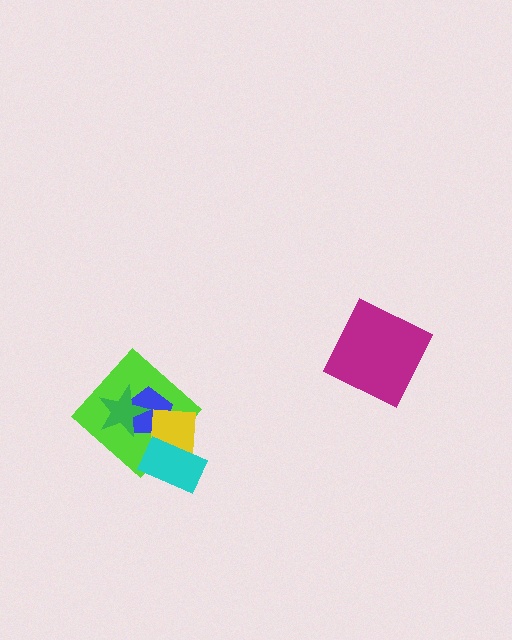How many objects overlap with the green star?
2 objects overlap with the green star.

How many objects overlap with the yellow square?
3 objects overlap with the yellow square.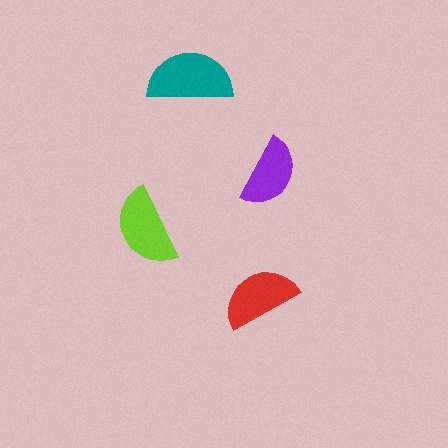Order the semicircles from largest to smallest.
the teal one, the lime one, the red one, the purple one.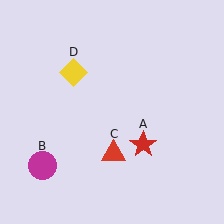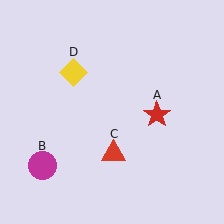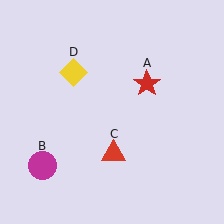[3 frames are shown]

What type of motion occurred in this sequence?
The red star (object A) rotated counterclockwise around the center of the scene.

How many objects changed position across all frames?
1 object changed position: red star (object A).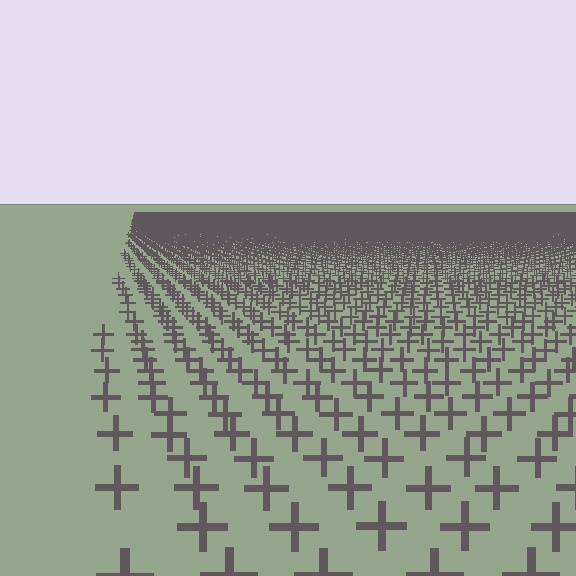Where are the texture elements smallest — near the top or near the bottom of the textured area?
Near the top.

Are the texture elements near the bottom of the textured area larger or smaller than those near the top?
Larger. Near the bottom, elements are closer to the viewer and appear at a bigger on-screen size.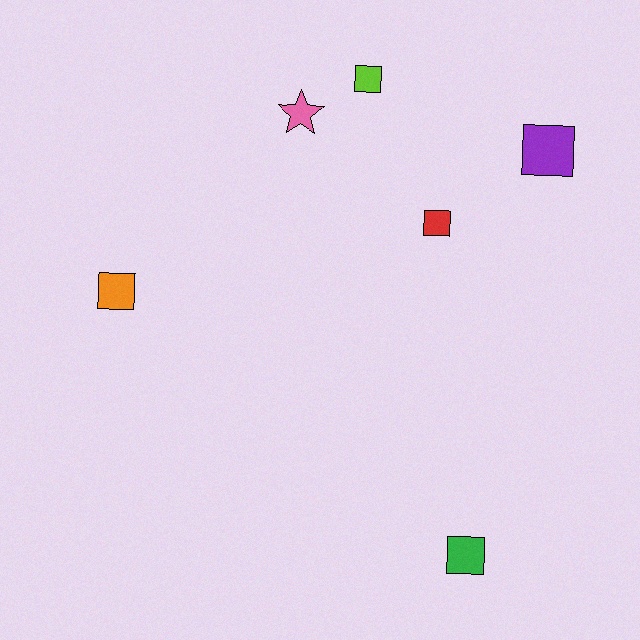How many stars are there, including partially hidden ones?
There is 1 star.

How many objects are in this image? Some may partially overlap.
There are 6 objects.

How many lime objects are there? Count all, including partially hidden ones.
There is 1 lime object.